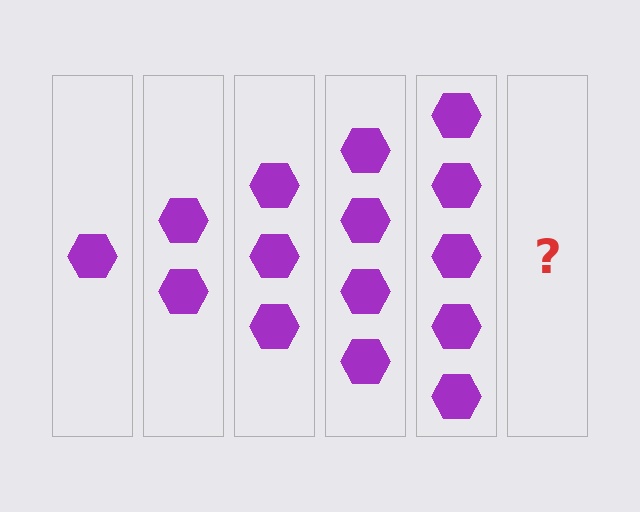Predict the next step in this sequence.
The next step is 6 hexagons.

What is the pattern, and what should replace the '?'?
The pattern is that each step adds one more hexagon. The '?' should be 6 hexagons.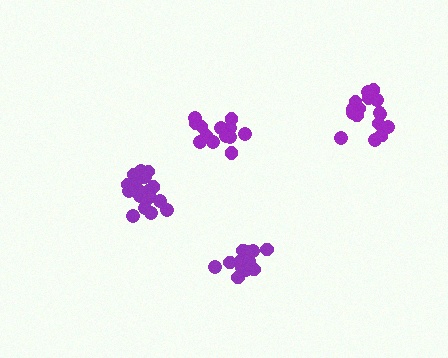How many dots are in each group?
Group 1: 17 dots, Group 2: 17 dots, Group 3: 13 dots, Group 4: 15 dots (62 total).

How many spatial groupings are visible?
There are 4 spatial groupings.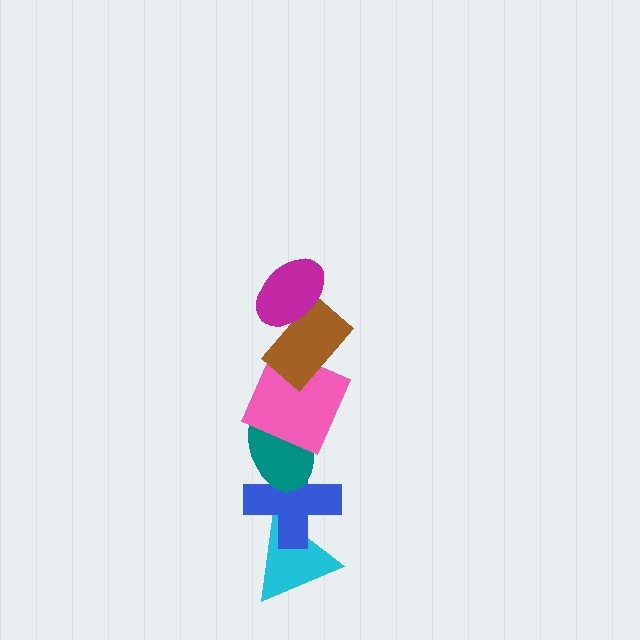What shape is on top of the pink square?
The brown rectangle is on top of the pink square.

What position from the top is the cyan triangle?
The cyan triangle is 6th from the top.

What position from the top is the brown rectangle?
The brown rectangle is 2nd from the top.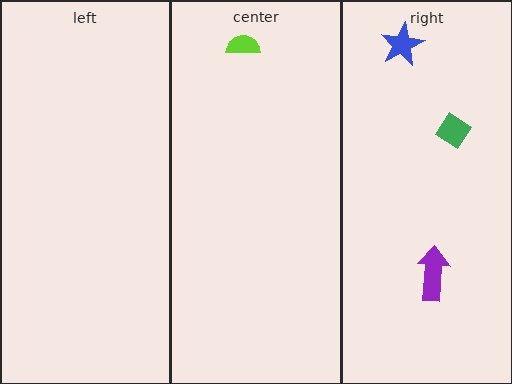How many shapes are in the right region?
3.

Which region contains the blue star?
The right region.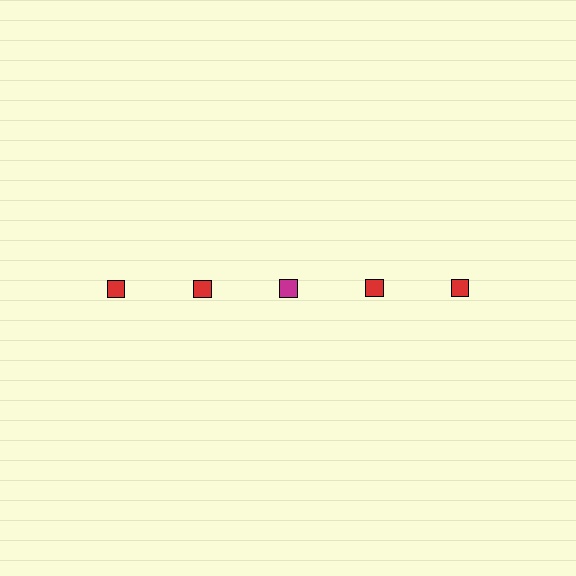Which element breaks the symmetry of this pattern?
The magenta square in the top row, center column breaks the symmetry. All other shapes are red squares.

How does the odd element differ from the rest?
It has a different color: magenta instead of red.